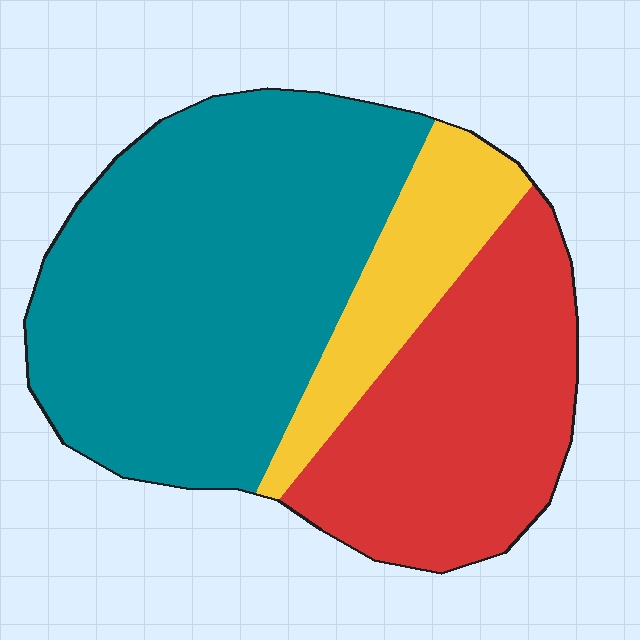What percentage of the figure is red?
Red covers around 30% of the figure.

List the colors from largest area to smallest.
From largest to smallest: teal, red, yellow.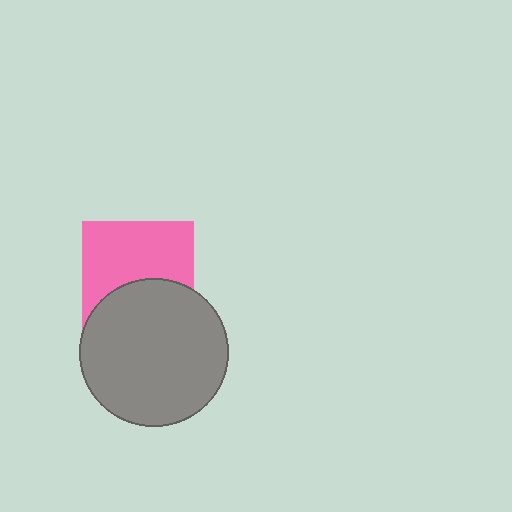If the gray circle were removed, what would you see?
You would see the complete pink square.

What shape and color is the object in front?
The object in front is a gray circle.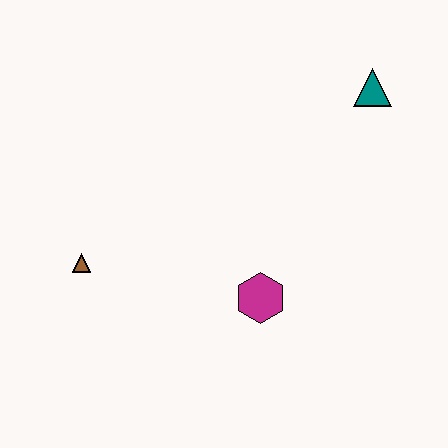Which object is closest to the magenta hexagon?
The brown triangle is closest to the magenta hexagon.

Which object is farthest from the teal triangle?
The brown triangle is farthest from the teal triangle.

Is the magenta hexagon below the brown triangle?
Yes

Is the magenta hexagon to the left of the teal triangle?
Yes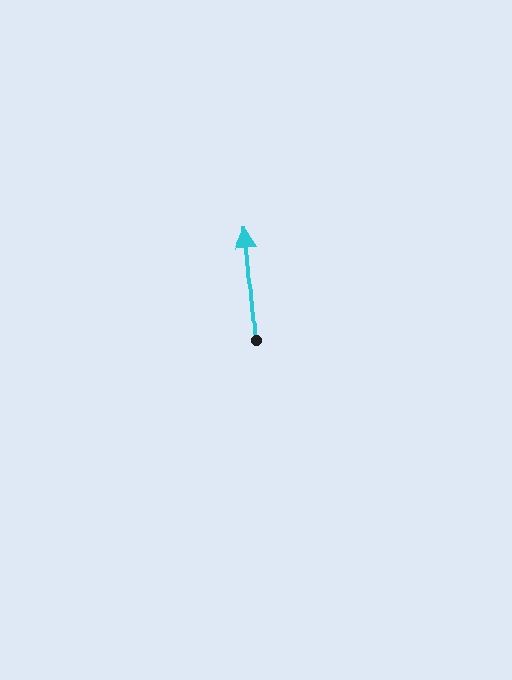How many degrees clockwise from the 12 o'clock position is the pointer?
Approximately 355 degrees.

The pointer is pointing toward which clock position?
Roughly 12 o'clock.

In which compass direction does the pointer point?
North.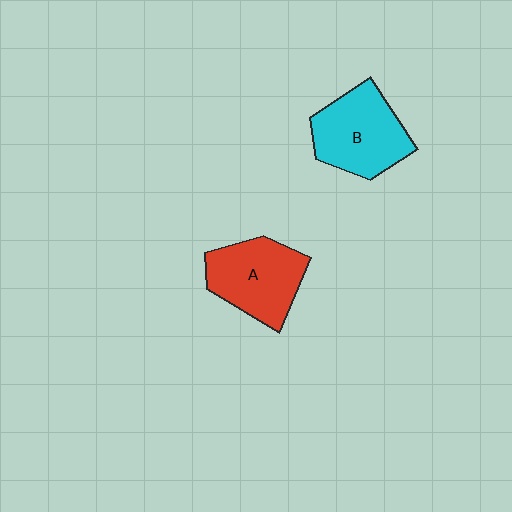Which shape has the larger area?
Shape B (cyan).